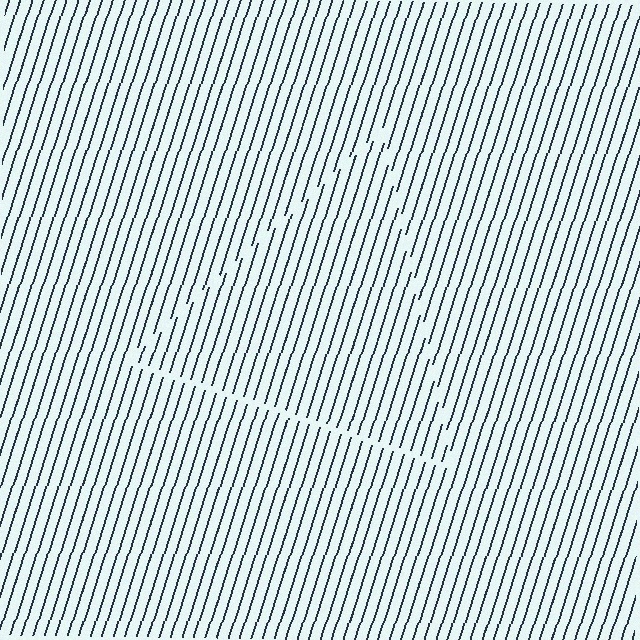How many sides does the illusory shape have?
3 sides — the line-ends trace a triangle.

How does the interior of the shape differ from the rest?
The interior of the shape contains the same grating, shifted by half a period — the contour is defined by the phase discontinuity where line-ends from the inner and outer gratings abut.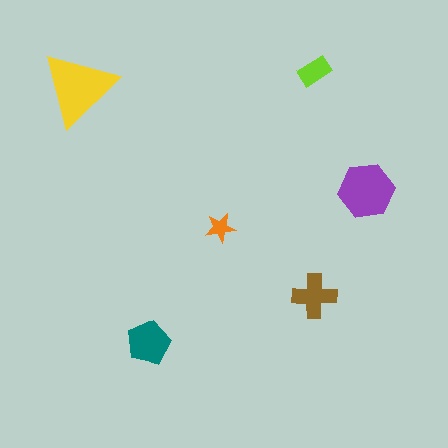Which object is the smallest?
The orange star.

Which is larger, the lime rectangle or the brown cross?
The brown cross.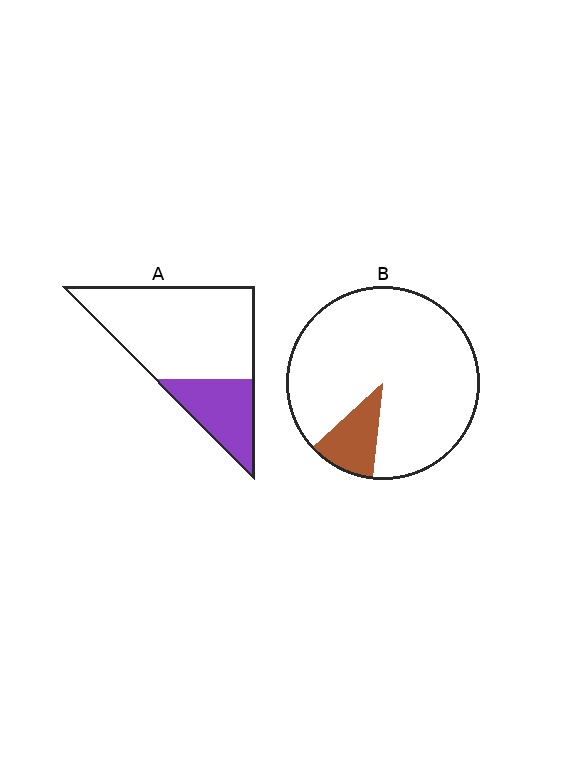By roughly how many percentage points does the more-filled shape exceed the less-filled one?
By roughly 15 percentage points (A over B).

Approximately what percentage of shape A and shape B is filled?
A is approximately 25% and B is approximately 10%.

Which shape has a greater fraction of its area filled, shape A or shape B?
Shape A.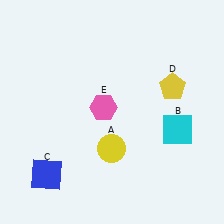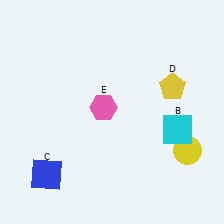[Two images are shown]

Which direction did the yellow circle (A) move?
The yellow circle (A) moved right.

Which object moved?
The yellow circle (A) moved right.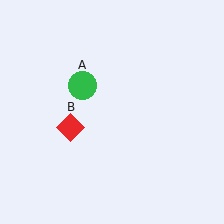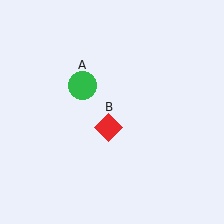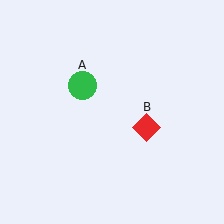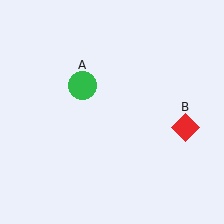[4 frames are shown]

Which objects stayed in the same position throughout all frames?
Green circle (object A) remained stationary.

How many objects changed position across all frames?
1 object changed position: red diamond (object B).